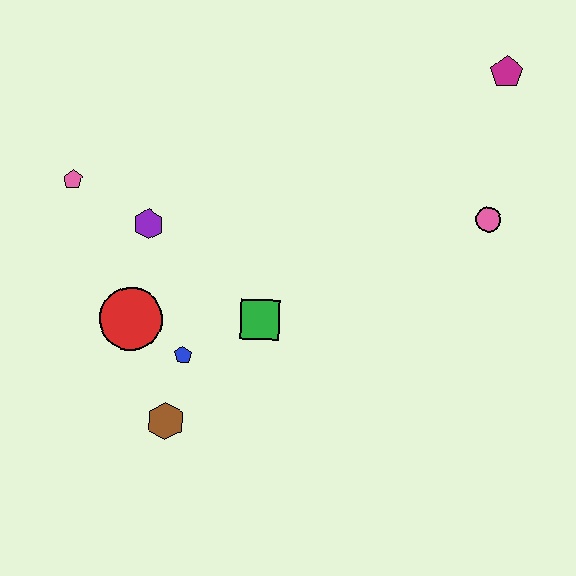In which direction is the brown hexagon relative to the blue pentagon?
The brown hexagon is below the blue pentagon.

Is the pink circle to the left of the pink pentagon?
No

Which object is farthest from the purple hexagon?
The magenta pentagon is farthest from the purple hexagon.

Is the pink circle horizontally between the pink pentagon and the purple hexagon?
No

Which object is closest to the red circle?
The blue pentagon is closest to the red circle.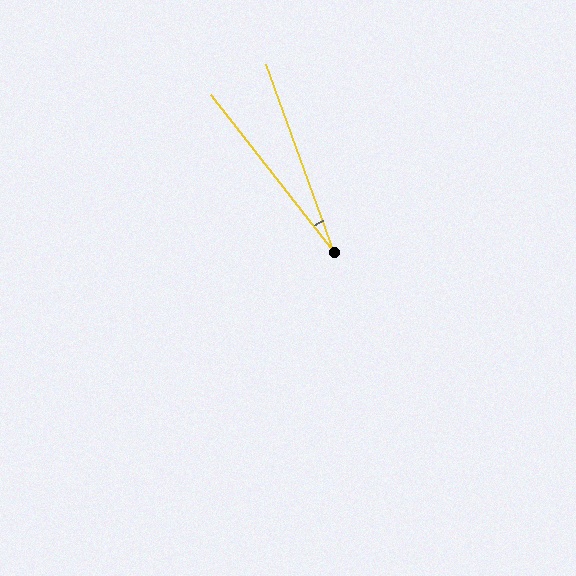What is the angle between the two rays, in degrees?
Approximately 18 degrees.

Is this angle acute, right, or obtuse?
It is acute.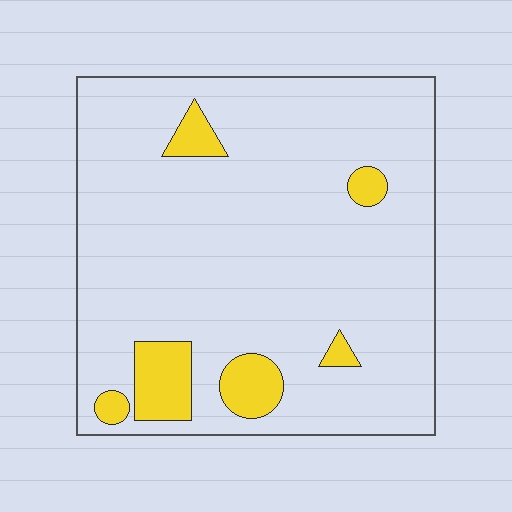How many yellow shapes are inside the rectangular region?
6.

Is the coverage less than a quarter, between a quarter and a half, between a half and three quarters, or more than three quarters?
Less than a quarter.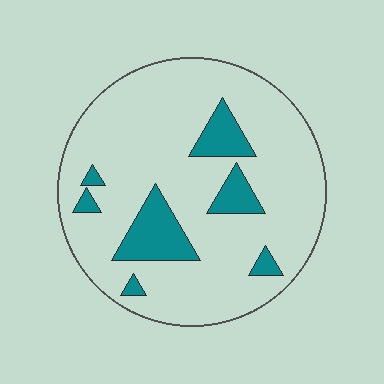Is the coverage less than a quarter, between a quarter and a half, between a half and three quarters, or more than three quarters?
Less than a quarter.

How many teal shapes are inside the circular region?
7.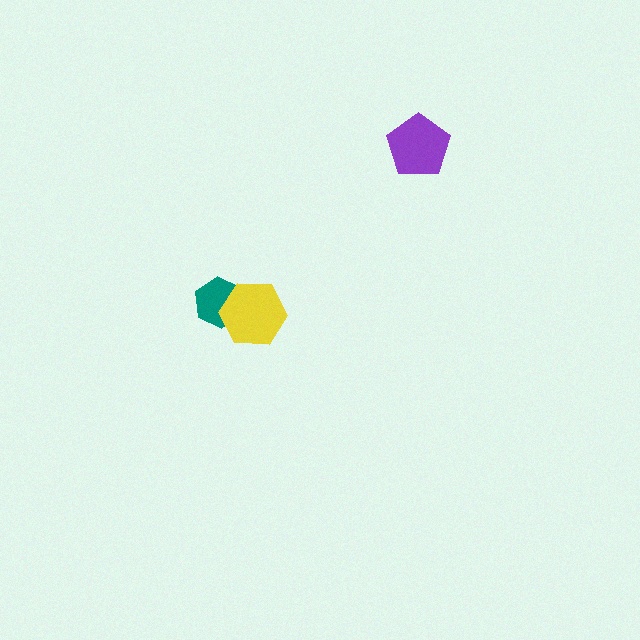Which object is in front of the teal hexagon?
The yellow hexagon is in front of the teal hexagon.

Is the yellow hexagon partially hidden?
No, no other shape covers it.